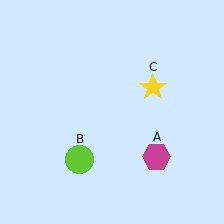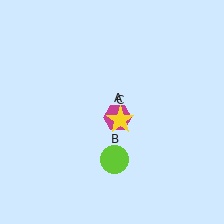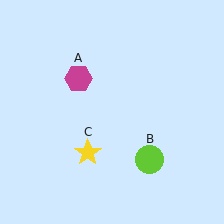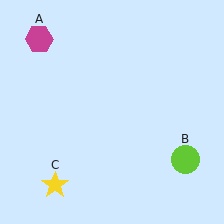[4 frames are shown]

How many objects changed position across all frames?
3 objects changed position: magenta hexagon (object A), lime circle (object B), yellow star (object C).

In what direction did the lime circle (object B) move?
The lime circle (object B) moved right.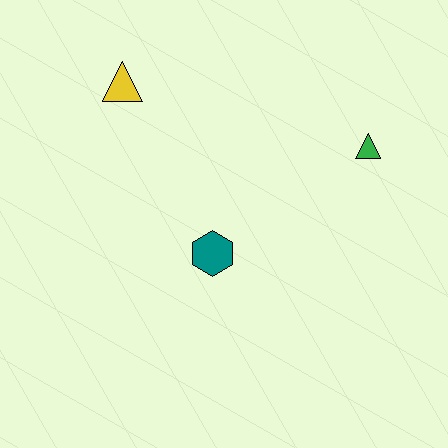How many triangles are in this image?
There are 2 triangles.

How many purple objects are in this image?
There are no purple objects.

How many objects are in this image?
There are 3 objects.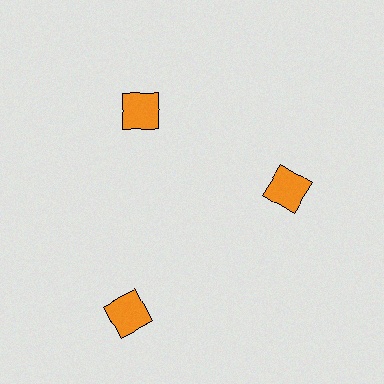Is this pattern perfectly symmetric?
No. The 3 orange squares are arranged in a ring, but one element near the 7 o'clock position is pushed outward from the center, breaking the 3-fold rotational symmetry.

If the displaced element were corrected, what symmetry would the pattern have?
It would have 3-fold rotational symmetry — the pattern would map onto itself every 120 degrees.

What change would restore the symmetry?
The symmetry would be restored by moving it inward, back onto the ring so that all 3 squares sit at equal angles and equal distance from the center.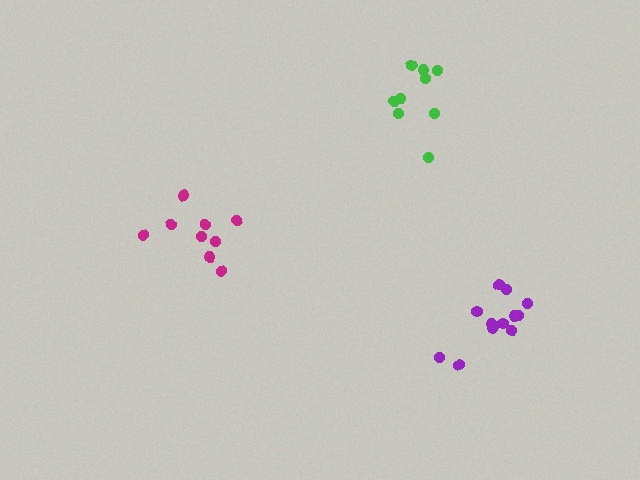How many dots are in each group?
Group 1: 9 dots, Group 2: 12 dots, Group 3: 9 dots (30 total).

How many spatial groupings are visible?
There are 3 spatial groupings.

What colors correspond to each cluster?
The clusters are colored: magenta, purple, green.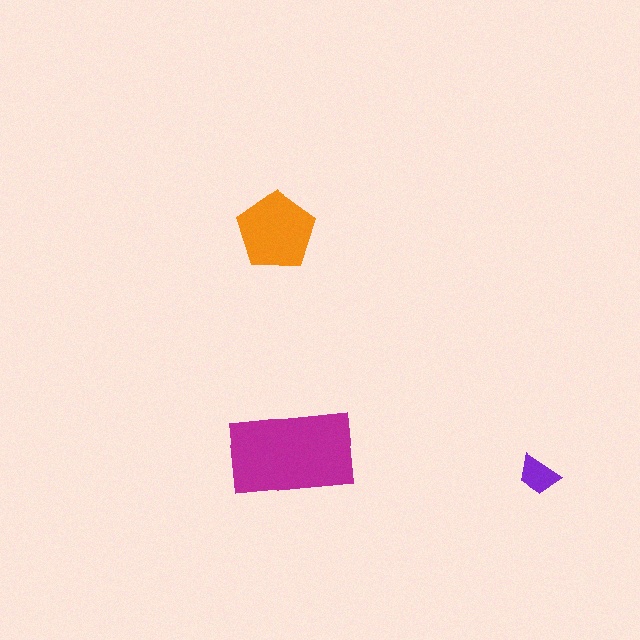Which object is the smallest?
The purple trapezoid.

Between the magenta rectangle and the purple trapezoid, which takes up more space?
The magenta rectangle.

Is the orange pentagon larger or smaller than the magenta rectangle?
Smaller.